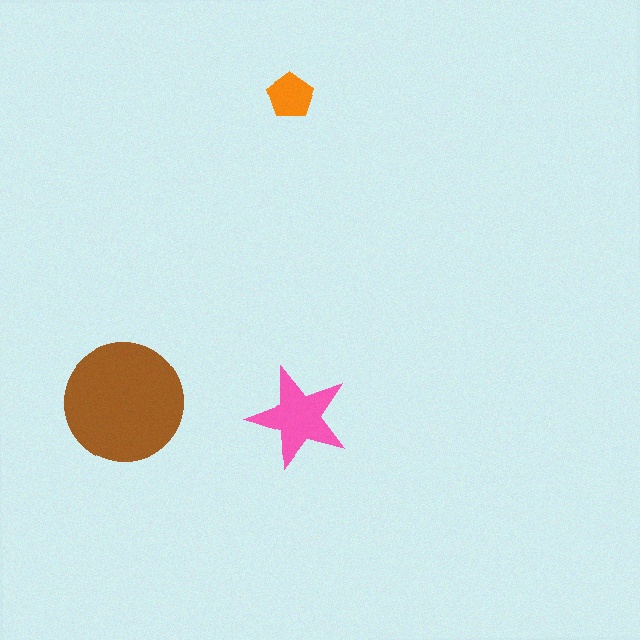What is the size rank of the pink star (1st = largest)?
2nd.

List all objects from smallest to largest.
The orange pentagon, the pink star, the brown circle.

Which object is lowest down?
The pink star is bottommost.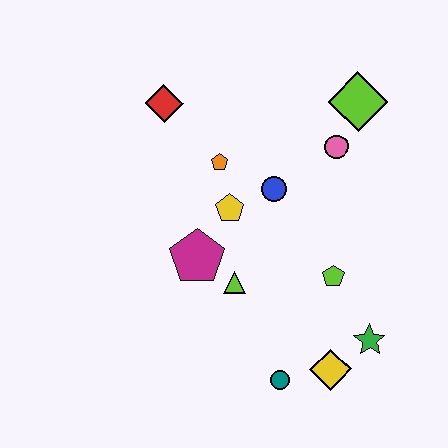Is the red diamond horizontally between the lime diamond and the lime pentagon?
No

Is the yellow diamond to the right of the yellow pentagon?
Yes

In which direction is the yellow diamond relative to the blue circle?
The yellow diamond is below the blue circle.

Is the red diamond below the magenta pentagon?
No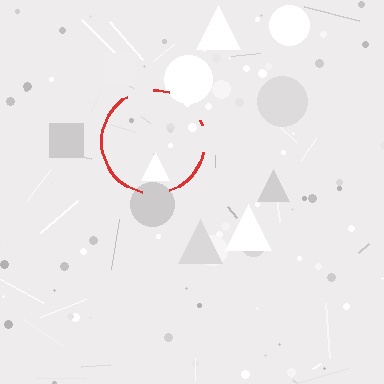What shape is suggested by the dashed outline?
The dashed outline suggests a circle.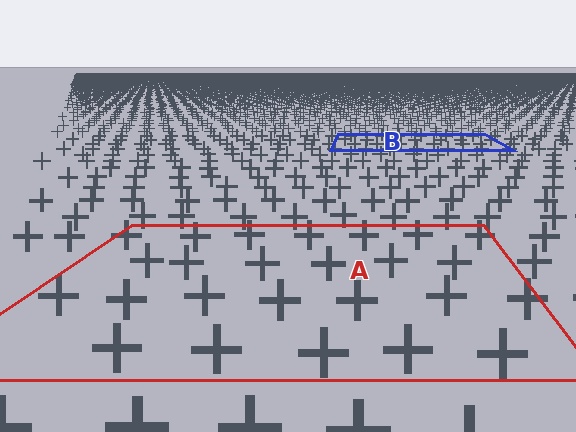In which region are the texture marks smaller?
The texture marks are smaller in region B, because it is farther away.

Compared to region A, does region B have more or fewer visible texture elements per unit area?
Region B has more texture elements per unit area — they are packed more densely because it is farther away.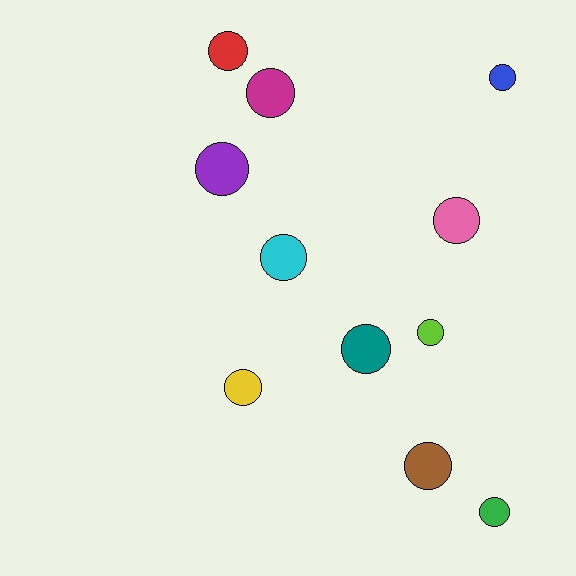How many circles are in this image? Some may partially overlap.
There are 11 circles.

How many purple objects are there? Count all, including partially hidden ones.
There is 1 purple object.